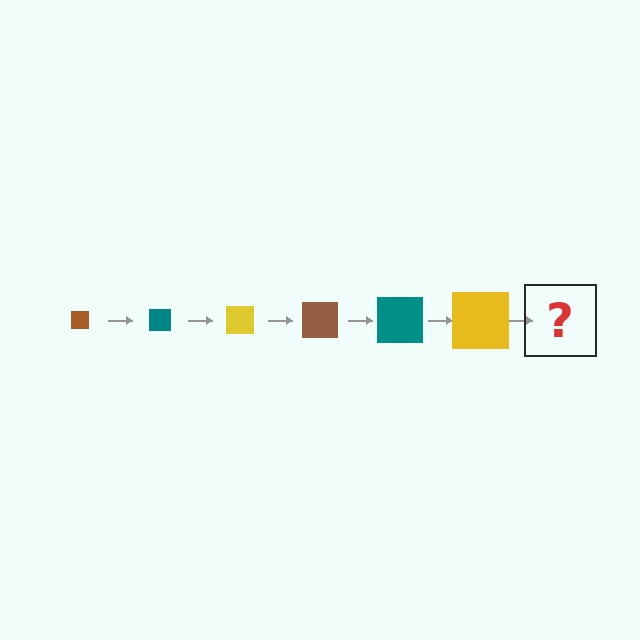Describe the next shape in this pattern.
It should be a brown square, larger than the previous one.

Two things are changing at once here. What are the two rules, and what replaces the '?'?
The two rules are that the square grows larger each step and the color cycles through brown, teal, and yellow. The '?' should be a brown square, larger than the previous one.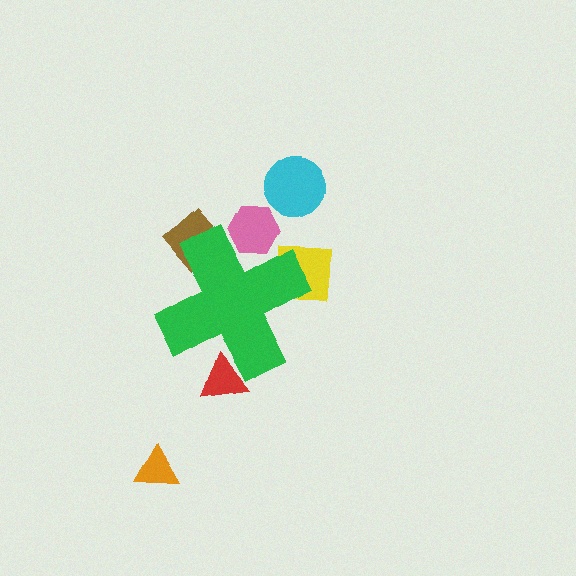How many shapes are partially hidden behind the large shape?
4 shapes are partially hidden.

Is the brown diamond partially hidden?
Yes, the brown diamond is partially hidden behind the green cross.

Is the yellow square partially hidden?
Yes, the yellow square is partially hidden behind the green cross.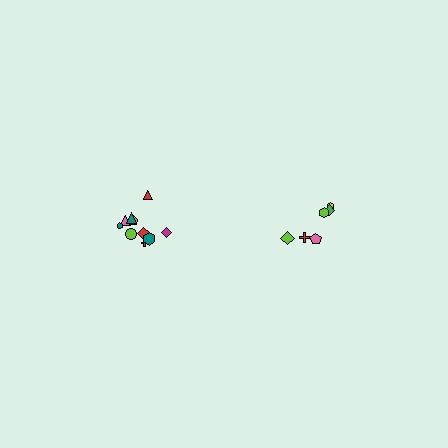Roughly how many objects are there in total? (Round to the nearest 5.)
Roughly 15 objects in total.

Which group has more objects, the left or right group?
The left group.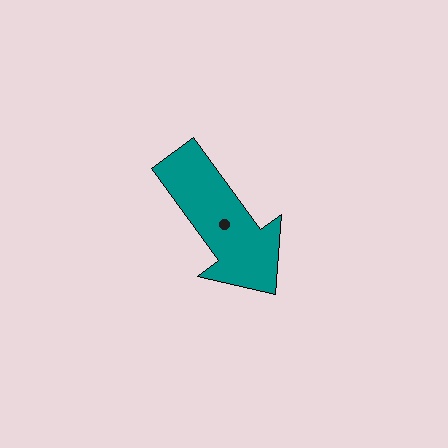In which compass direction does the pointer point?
Southeast.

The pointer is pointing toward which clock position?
Roughly 5 o'clock.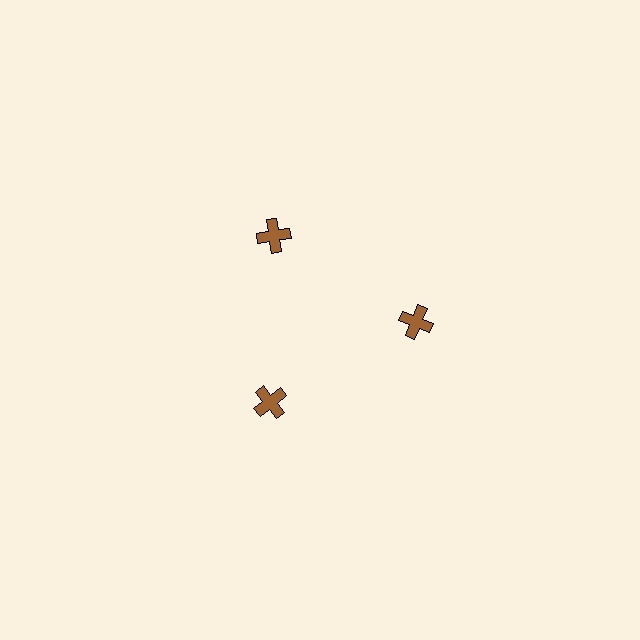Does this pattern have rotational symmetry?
Yes, this pattern has 3-fold rotational symmetry. It looks the same after rotating 120 degrees around the center.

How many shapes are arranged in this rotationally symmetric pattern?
There are 3 shapes, arranged in 3 groups of 1.